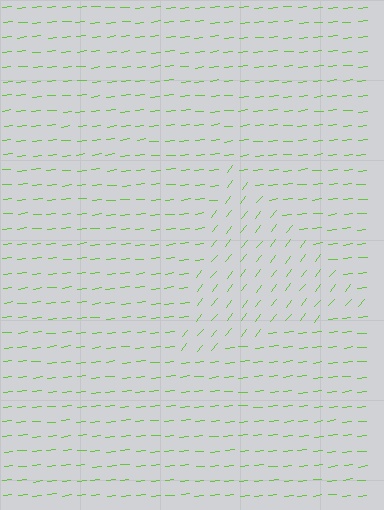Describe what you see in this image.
The image is filled with small lime line segments. A triangle region in the image has lines oriented differently from the surrounding lines, creating a visible texture boundary.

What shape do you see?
I see a triangle.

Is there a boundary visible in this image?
Yes, there is a texture boundary formed by a change in line orientation.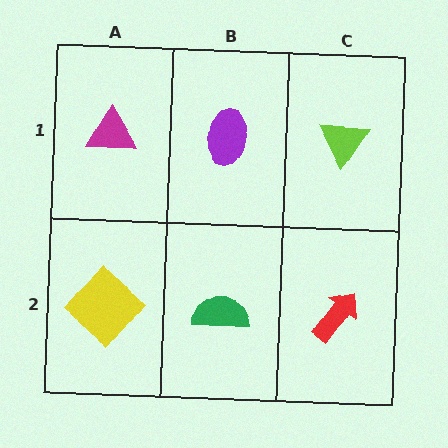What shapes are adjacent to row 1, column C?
A red arrow (row 2, column C), a purple ellipse (row 1, column B).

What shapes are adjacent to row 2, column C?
A lime triangle (row 1, column C), a green semicircle (row 2, column B).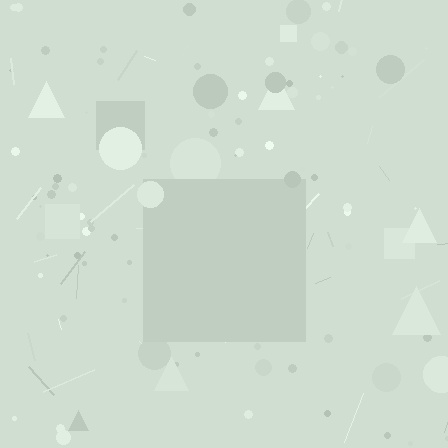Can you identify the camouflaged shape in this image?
The camouflaged shape is a square.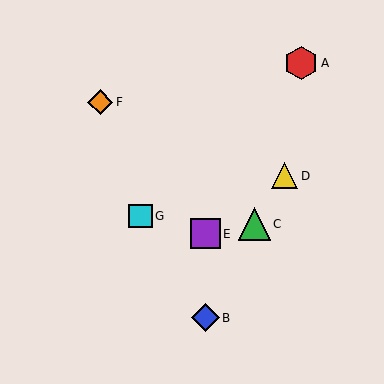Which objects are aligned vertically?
Objects B, E are aligned vertically.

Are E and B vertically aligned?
Yes, both are at x≈205.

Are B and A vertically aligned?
No, B is at x≈205 and A is at x≈301.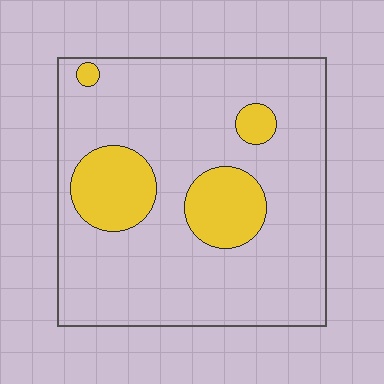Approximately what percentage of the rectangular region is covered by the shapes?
Approximately 20%.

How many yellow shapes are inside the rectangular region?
4.